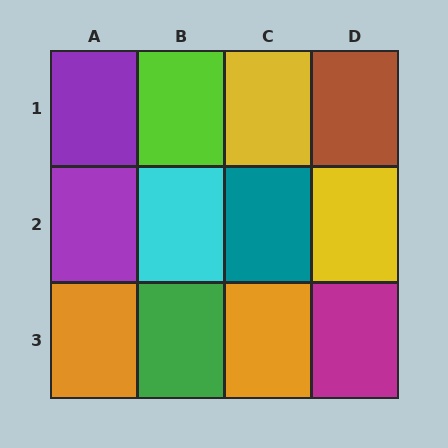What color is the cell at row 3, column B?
Green.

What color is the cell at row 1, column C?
Yellow.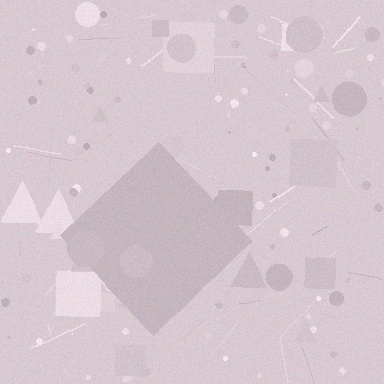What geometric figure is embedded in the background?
A diamond is embedded in the background.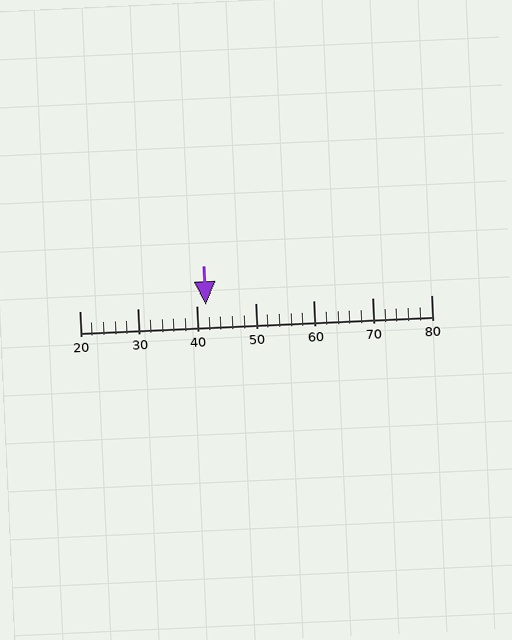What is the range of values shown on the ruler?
The ruler shows values from 20 to 80.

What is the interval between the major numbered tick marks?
The major tick marks are spaced 10 units apart.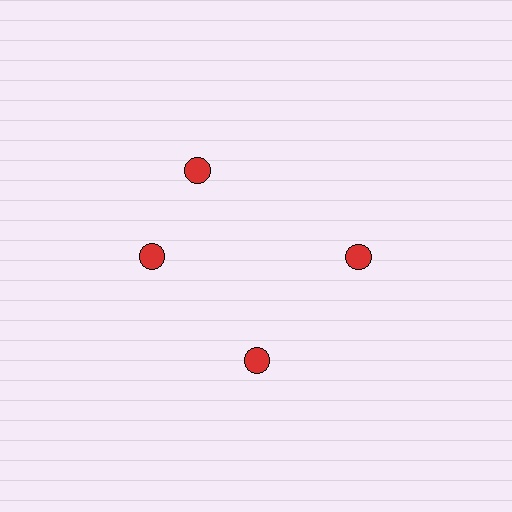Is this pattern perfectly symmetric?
No. The 4 red circles are arranged in a ring, but one element near the 12 o'clock position is rotated out of alignment along the ring, breaking the 4-fold rotational symmetry.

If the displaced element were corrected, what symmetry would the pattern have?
It would have 4-fold rotational symmetry — the pattern would map onto itself every 90 degrees.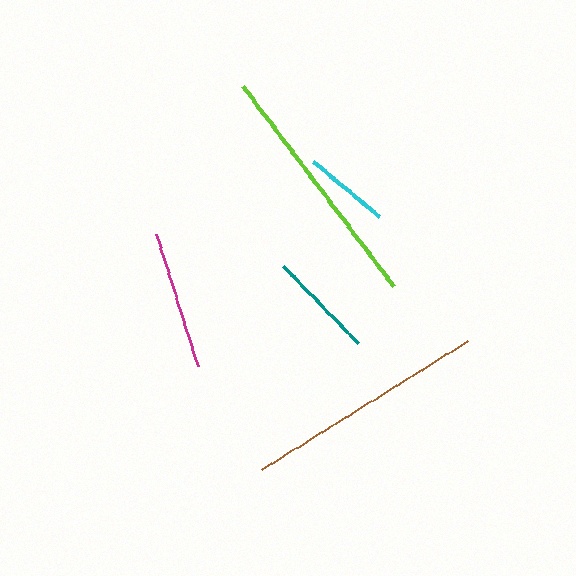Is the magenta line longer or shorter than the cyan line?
The magenta line is longer than the cyan line.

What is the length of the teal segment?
The teal segment is approximately 108 pixels long.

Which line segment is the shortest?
The cyan line is the shortest at approximately 84 pixels.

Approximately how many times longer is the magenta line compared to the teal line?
The magenta line is approximately 1.3 times the length of the teal line.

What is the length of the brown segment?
The brown segment is approximately 242 pixels long.